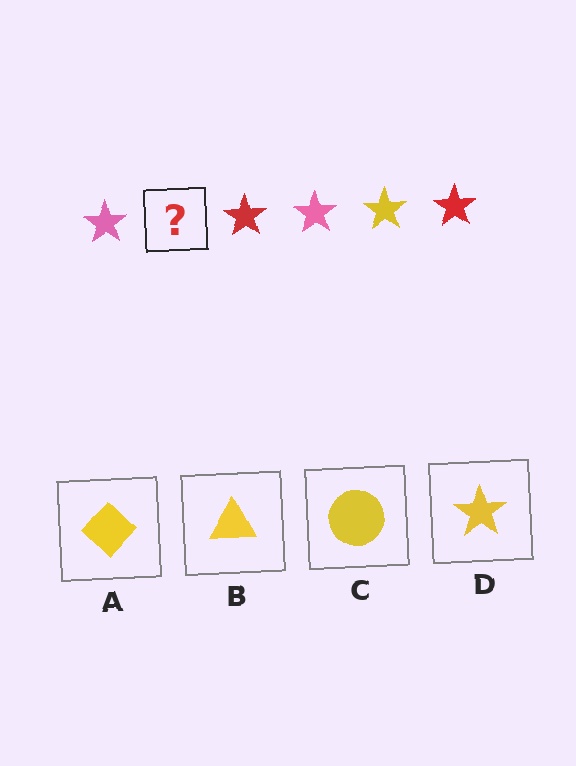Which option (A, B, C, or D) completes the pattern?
D.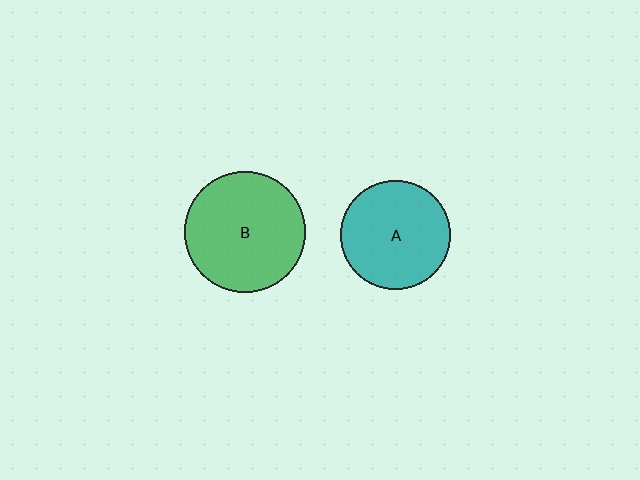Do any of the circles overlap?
No, none of the circles overlap.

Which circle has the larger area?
Circle B (green).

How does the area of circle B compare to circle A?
Approximately 1.2 times.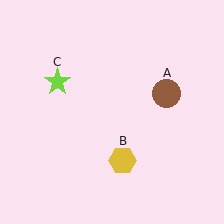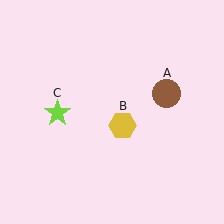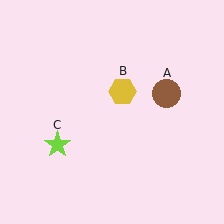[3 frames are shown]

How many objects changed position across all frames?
2 objects changed position: yellow hexagon (object B), lime star (object C).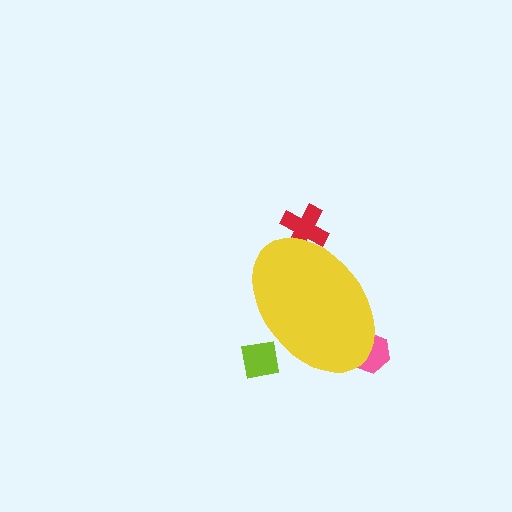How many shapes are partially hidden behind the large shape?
3 shapes are partially hidden.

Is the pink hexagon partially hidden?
Yes, the pink hexagon is partially hidden behind the yellow ellipse.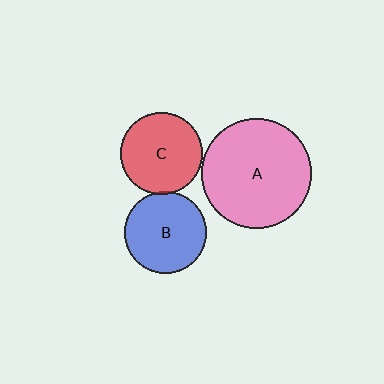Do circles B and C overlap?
Yes.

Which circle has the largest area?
Circle A (pink).